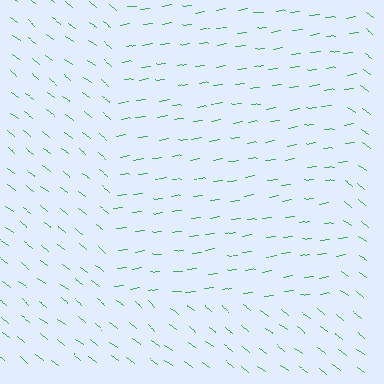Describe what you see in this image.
The image is filled with small green line segments. A rectangle region in the image has lines oriented differently from the surrounding lines, creating a visible texture boundary.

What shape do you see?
I see a rectangle.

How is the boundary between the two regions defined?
The boundary is defined purely by a change in line orientation (approximately 45 degrees difference). All lines are the same color and thickness.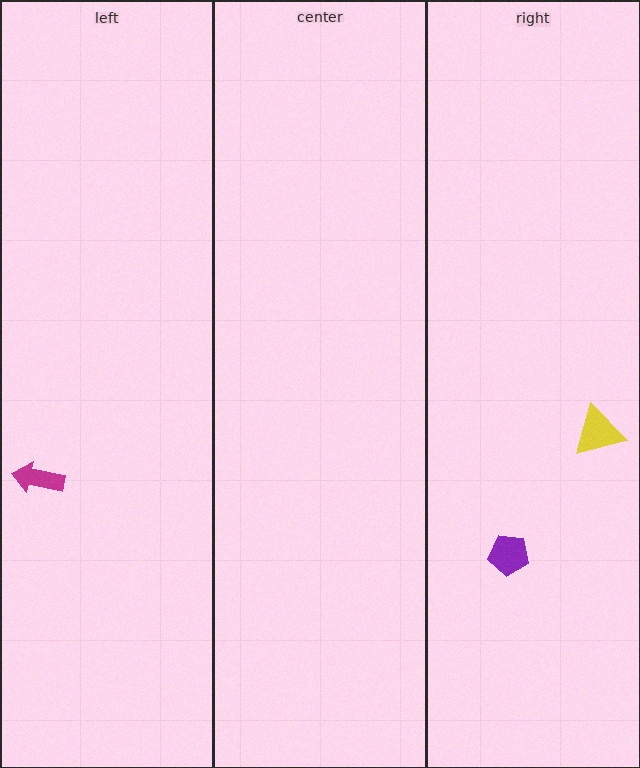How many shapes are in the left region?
1.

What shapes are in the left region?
The magenta arrow.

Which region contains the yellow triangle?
The right region.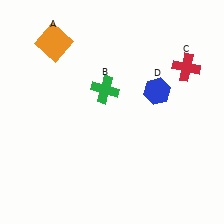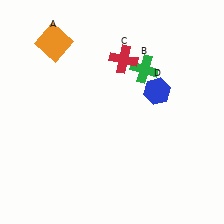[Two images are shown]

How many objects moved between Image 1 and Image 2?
2 objects moved between the two images.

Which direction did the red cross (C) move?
The red cross (C) moved left.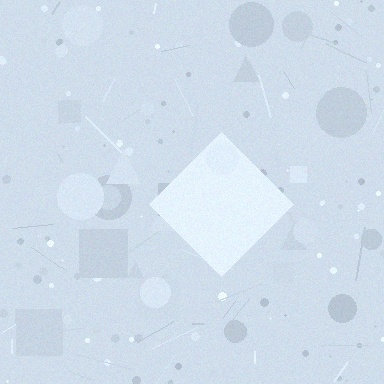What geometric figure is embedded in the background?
A diamond is embedded in the background.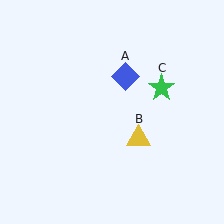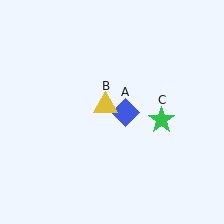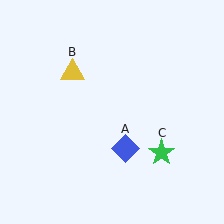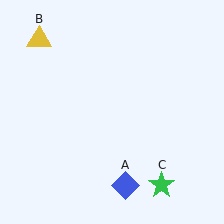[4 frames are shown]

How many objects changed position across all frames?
3 objects changed position: blue diamond (object A), yellow triangle (object B), green star (object C).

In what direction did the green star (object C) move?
The green star (object C) moved down.